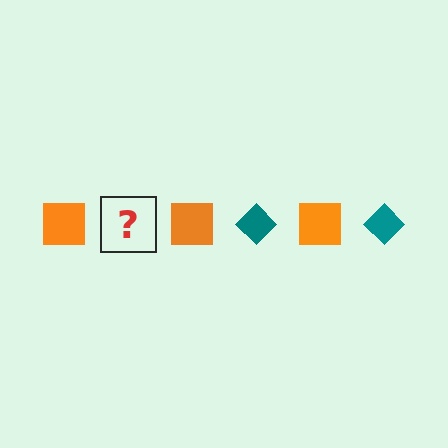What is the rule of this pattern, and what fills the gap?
The rule is that the pattern alternates between orange square and teal diamond. The gap should be filled with a teal diamond.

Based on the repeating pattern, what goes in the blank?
The blank should be a teal diamond.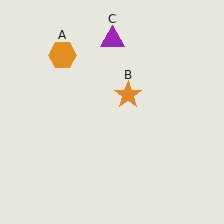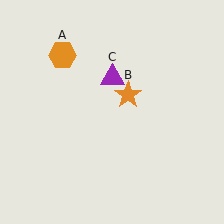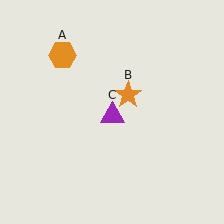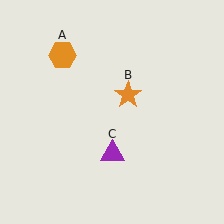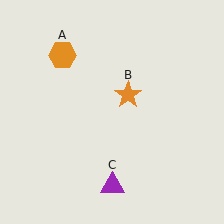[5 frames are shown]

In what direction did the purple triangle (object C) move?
The purple triangle (object C) moved down.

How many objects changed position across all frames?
1 object changed position: purple triangle (object C).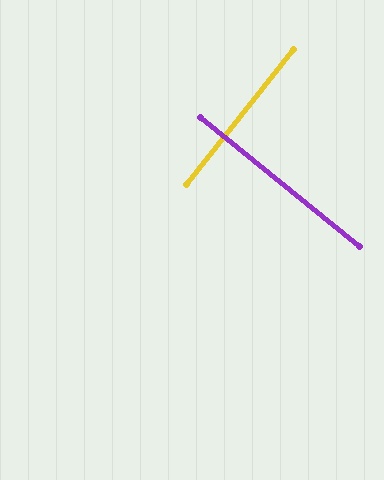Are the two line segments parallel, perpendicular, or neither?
Perpendicular — they meet at approximately 89°.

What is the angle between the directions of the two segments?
Approximately 89 degrees.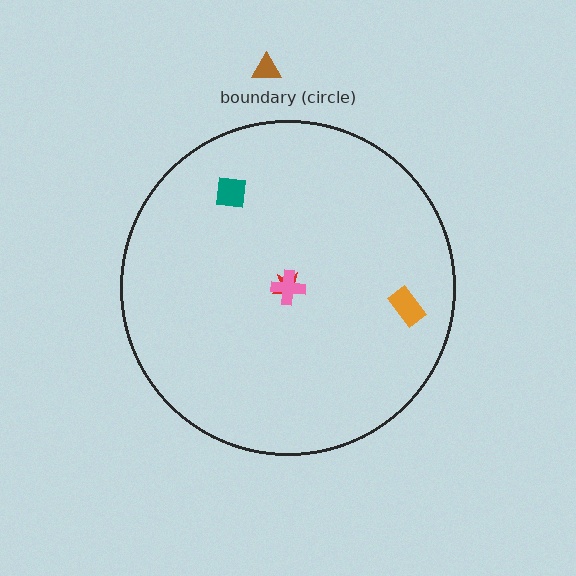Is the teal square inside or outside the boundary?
Inside.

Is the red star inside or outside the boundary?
Inside.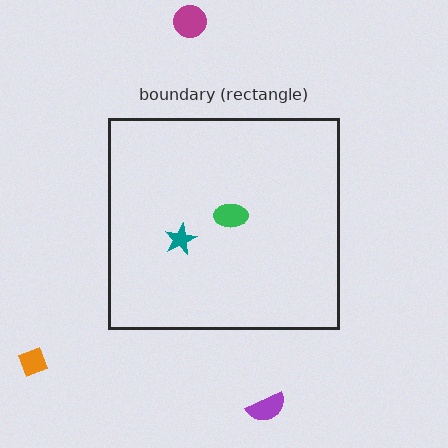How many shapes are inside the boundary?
2 inside, 3 outside.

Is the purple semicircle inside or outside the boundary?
Outside.